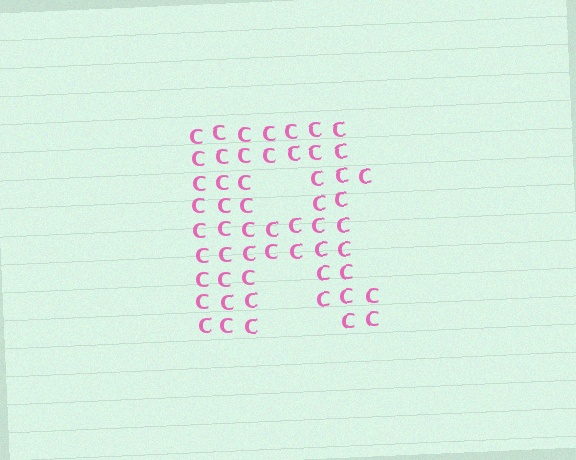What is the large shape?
The large shape is the letter R.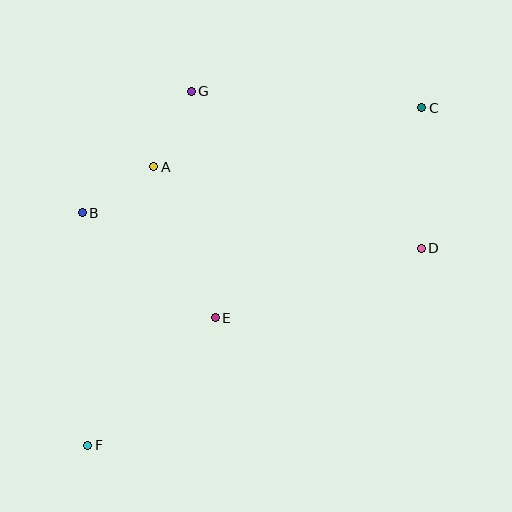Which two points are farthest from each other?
Points C and F are farthest from each other.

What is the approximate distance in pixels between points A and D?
The distance between A and D is approximately 280 pixels.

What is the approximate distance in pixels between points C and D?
The distance between C and D is approximately 141 pixels.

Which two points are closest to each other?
Points A and G are closest to each other.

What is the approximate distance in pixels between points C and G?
The distance between C and G is approximately 231 pixels.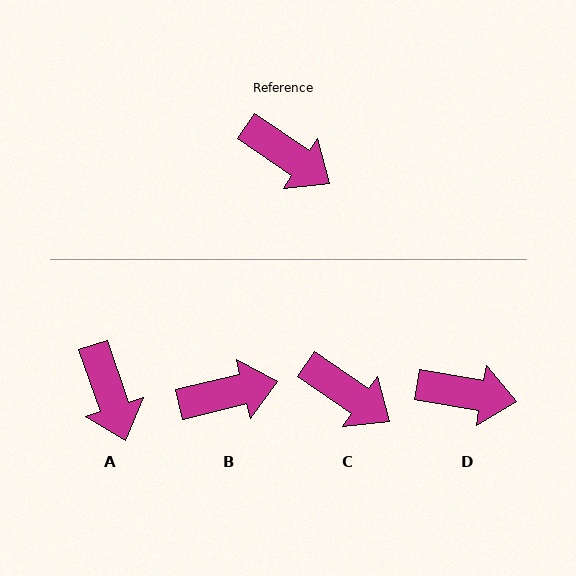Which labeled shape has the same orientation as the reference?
C.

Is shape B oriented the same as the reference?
No, it is off by about 47 degrees.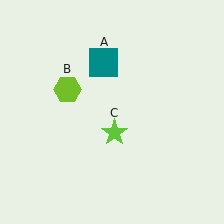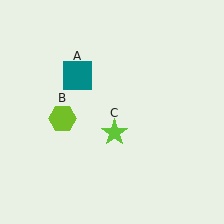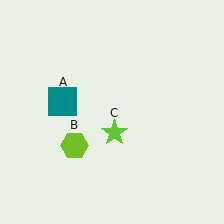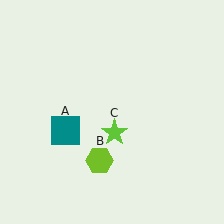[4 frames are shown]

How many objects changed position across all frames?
2 objects changed position: teal square (object A), lime hexagon (object B).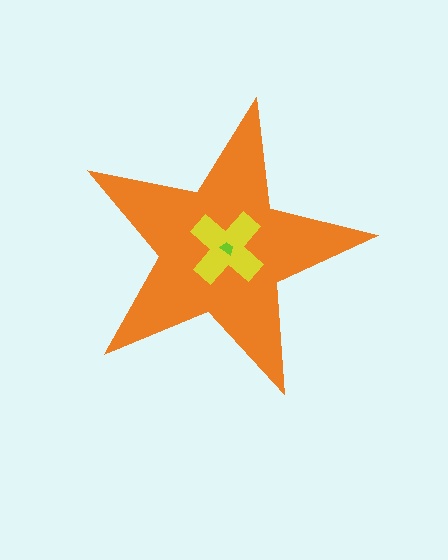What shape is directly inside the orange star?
The yellow cross.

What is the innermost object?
The lime trapezoid.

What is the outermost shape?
The orange star.